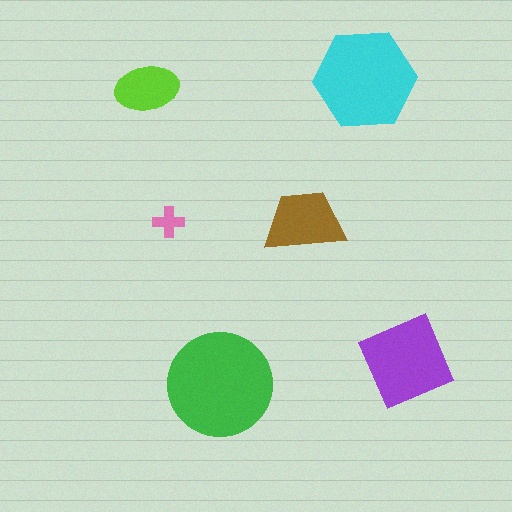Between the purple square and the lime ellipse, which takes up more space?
The purple square.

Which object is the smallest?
The pink cross.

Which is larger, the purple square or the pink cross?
The purple square.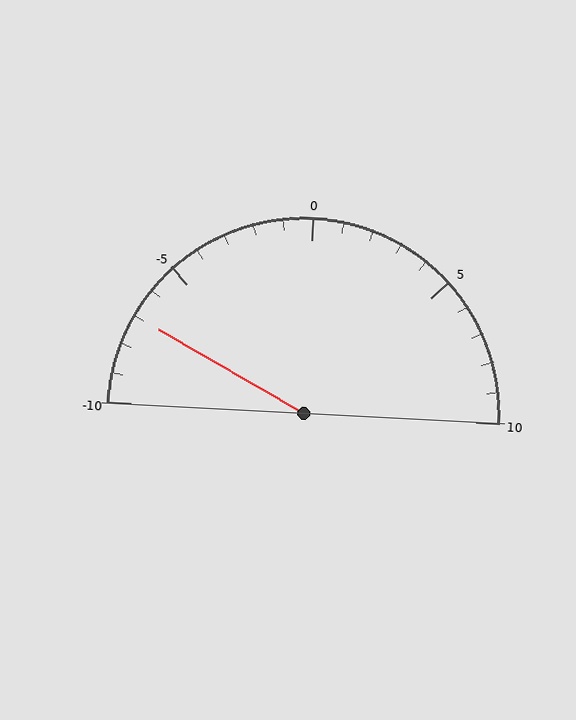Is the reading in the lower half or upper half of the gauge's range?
The reading is in the lower half of the range (-10 to 10).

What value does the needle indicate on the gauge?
The needle indicates approximately -7.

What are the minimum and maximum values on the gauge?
The gauge ranges from -10 to 10.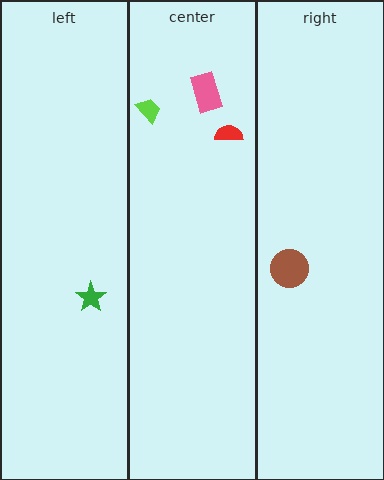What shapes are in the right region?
The brown circle.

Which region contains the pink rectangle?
The center region.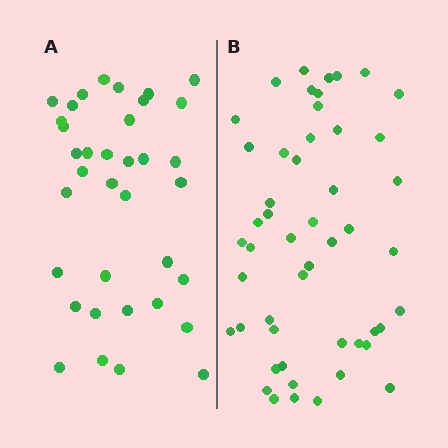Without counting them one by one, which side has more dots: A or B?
Region B (the right region) has more dots.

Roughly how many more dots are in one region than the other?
Region B has approximately 15 more dots than region A.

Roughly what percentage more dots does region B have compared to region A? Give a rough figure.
About 40% more.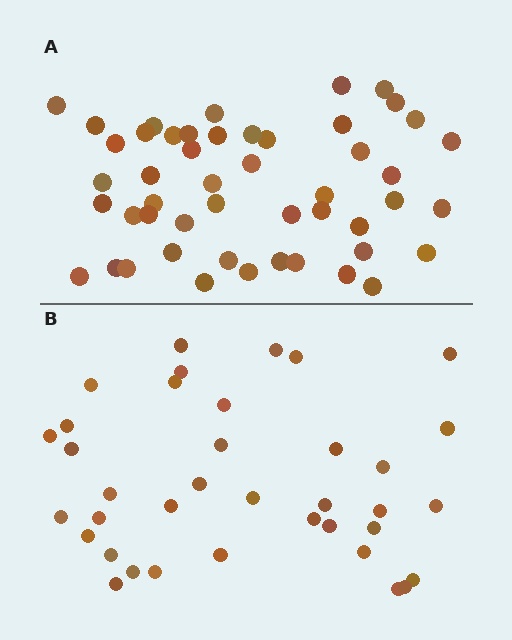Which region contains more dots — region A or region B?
Region A (the top region) has more dots.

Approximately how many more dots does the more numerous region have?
Region A has roughly 12 or so more dots than region B.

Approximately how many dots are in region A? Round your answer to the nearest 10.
About 50 dots. (The exact count is 49, which rounds to 50.)